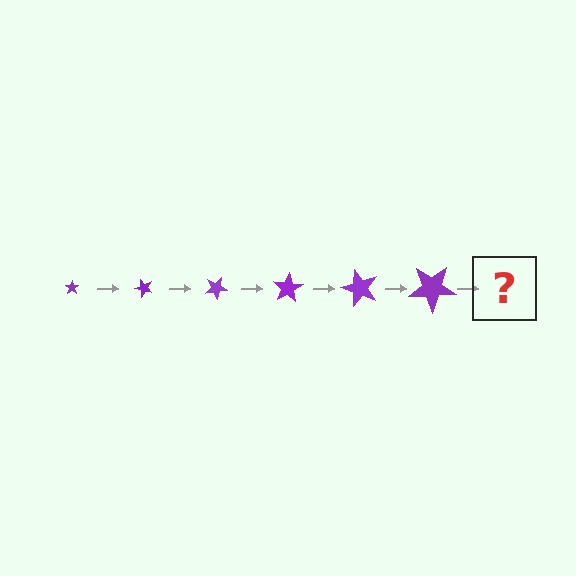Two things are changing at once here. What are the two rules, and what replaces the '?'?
The two rules are that the star grows larger each step and it rotates 50 degrees each step. The '?' should be a star, larger than the previous one and rotated 300 degrees from the start.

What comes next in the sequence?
The next element should be a star, larger than the previous one and rotated 300 degrees from the start.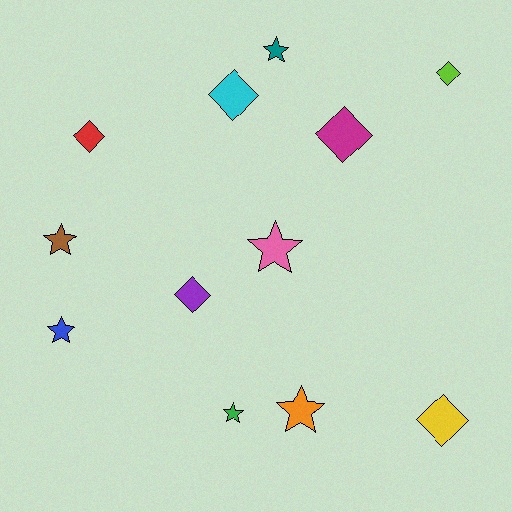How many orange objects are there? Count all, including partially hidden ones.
There is 1 orange object.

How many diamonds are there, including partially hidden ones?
There are 6 diamonds.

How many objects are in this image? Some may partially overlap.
There are 12 objects.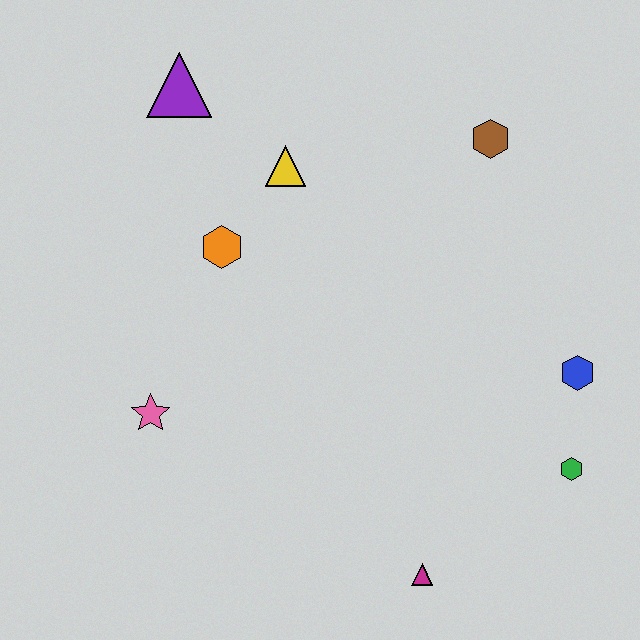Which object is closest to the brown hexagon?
The yellow triangle is closest to the brown hexagon.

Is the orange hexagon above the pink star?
Yes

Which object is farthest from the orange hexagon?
The green hexagon is farthest from the orange hexagon.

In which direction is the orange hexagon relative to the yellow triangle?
The orange hexagon is below the yellow triangle.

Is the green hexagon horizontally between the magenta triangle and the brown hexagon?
No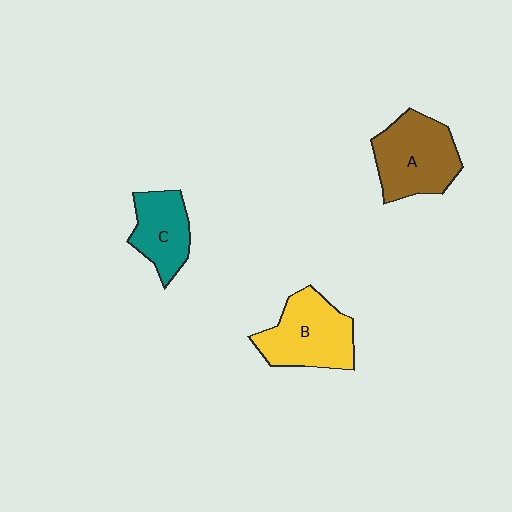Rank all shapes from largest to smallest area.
From largest to smallest: A (brown), B (yellow), C (teal).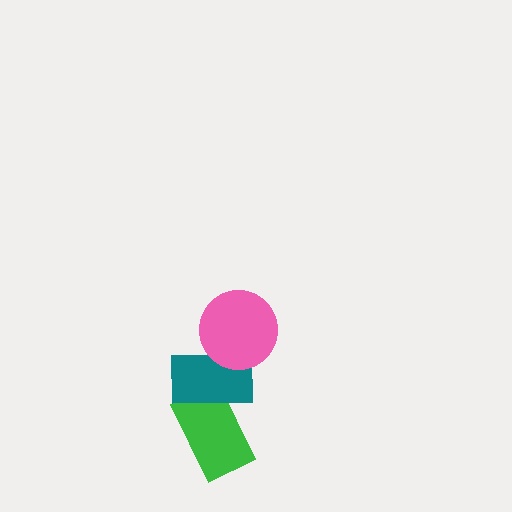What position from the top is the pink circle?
The pink circle is 1st from the top.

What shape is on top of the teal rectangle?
The pink circle is on top of the teal rectangle.